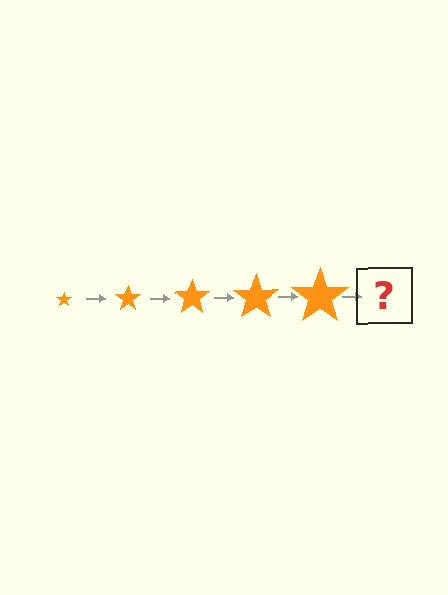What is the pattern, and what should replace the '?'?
The pattern is that the star gets progressively larger each step. The '?' should be an orange star, larger than the previous one.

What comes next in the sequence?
The next element should be an orange star, larger than the previous one.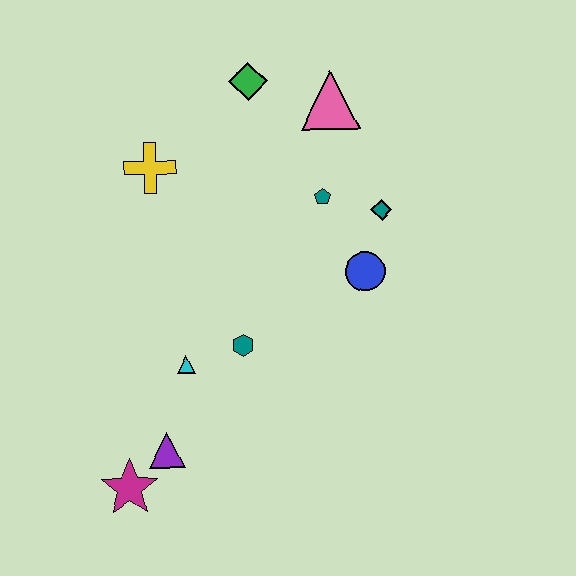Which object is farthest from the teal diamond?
The magenta star is farthest from the teal diamond.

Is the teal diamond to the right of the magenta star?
Yes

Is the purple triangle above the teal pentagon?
No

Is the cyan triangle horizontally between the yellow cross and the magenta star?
No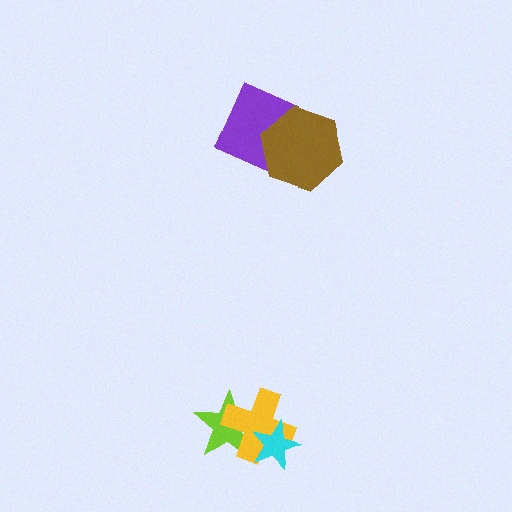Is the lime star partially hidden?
Yes, it is partially covered by another shape.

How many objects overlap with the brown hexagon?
1 object overlaps with the brown hexagon.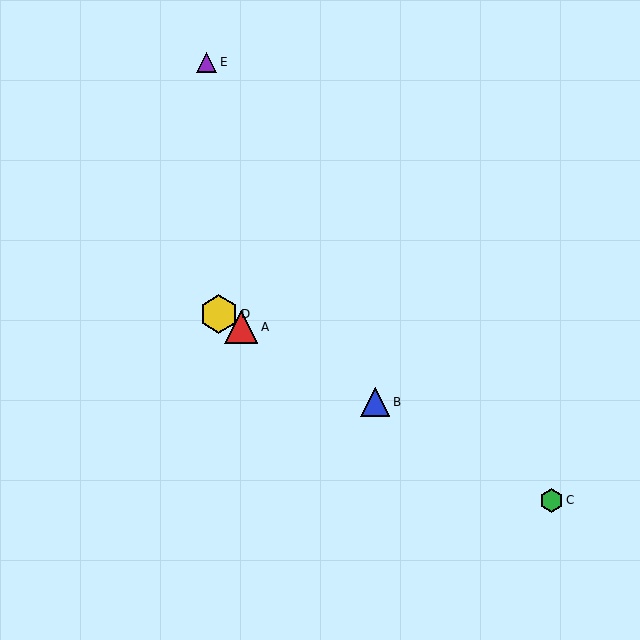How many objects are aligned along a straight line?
4 objects (A, B, C, D) are aligned along a straight line.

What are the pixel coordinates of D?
Object D is at (219, 314).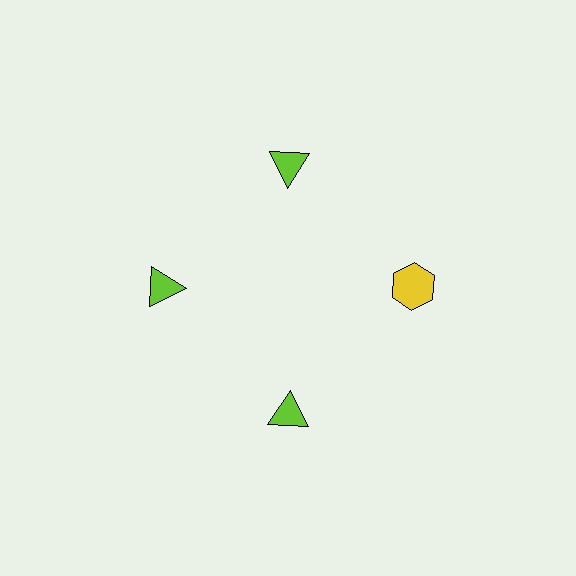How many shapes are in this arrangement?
There are 4 shapes arranged in a ring pattern.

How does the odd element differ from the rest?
It differs in both color (yellow instead of lime) and shape (hexagon instead of triangle).